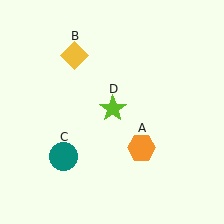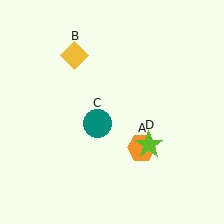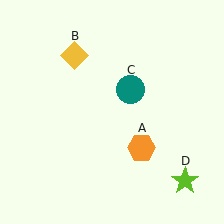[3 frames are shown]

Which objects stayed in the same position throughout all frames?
Orange hexagon (object A) and yellow diamond (object B) remained stationary.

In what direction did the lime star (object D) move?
The lime star (object D) moved down and to the right.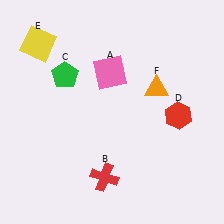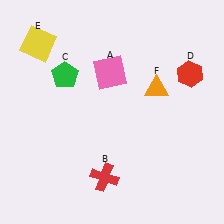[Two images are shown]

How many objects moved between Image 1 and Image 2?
1 object moved between the two images.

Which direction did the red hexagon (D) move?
The red hexagon (D) moved up.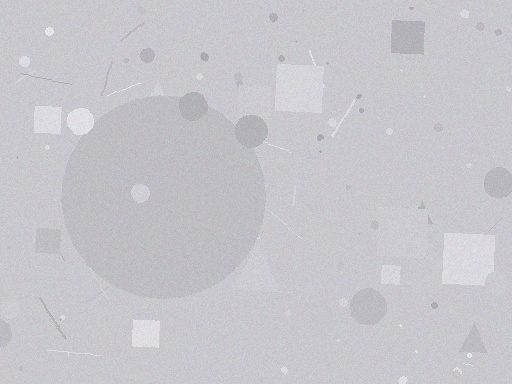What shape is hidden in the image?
A circle is hidden in the image.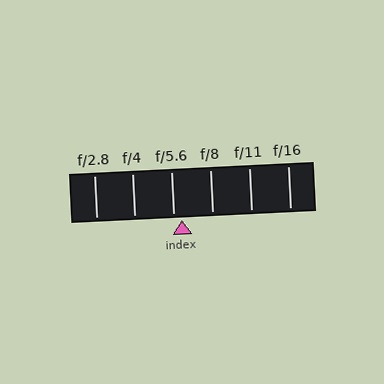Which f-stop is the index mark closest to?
The index mark is closest to f/5.6.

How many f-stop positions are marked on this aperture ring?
There are 6 f-stop positions marked.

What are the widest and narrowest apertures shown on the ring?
The widest aperture shown is f/2.8 and the narrowest is f/16.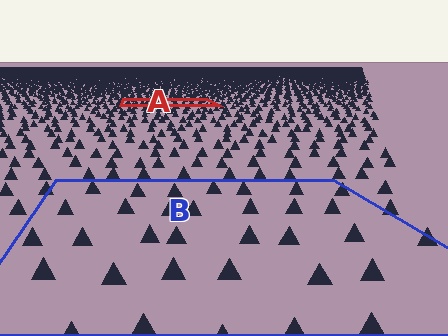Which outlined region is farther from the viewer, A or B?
Region A is farther from the viewer — the texture elements inside it appear smaller and more densely packed.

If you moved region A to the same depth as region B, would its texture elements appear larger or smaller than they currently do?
They would appear larger. At a closer depth, the same texture elements are projected at a bigger on-screen size.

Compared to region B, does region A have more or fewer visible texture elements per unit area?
Region A has more texture elements per unit area — they are packed more densely because it is farther away.